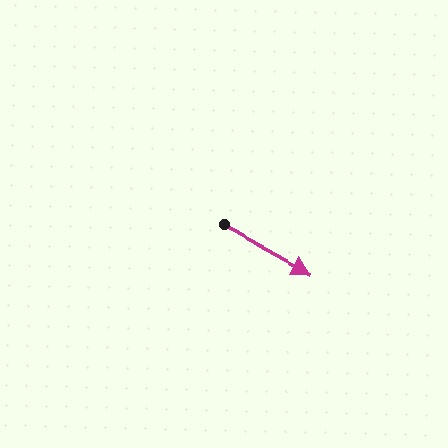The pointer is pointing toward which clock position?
Roughly 4 o'clock.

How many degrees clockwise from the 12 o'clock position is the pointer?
Approximately 119 degrees.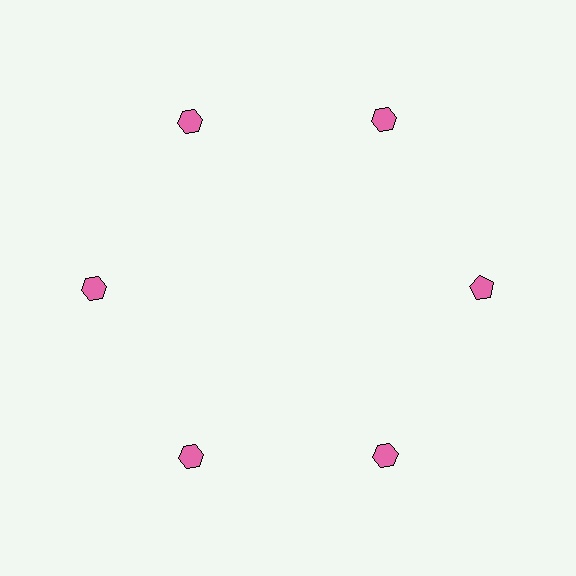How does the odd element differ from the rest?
It has a different shape: pentagon instead of hexagon.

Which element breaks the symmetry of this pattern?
The pink pentagon at roughly the 3 o'clock position breaks the symmetry. All other shapes are pink hexagons.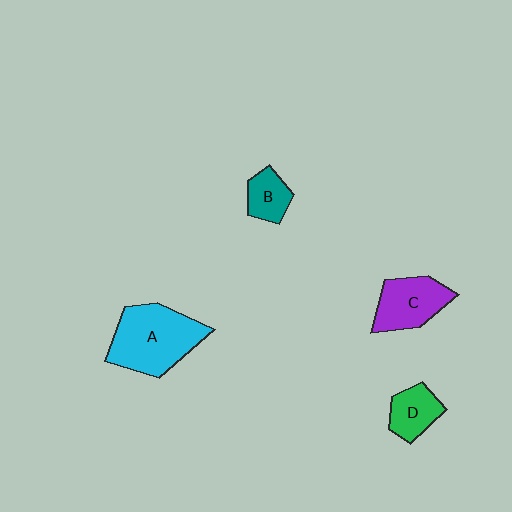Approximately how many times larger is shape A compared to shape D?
Approximately 2.3 times.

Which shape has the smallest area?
Shape B (teal).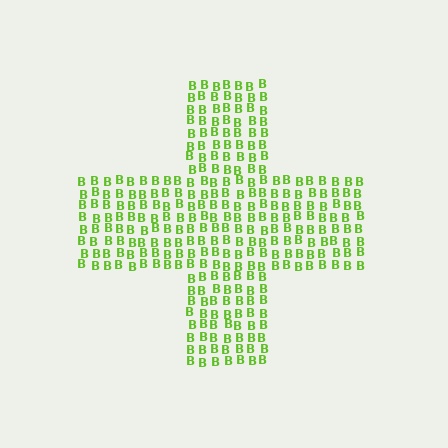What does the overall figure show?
The overall figure shows a cross.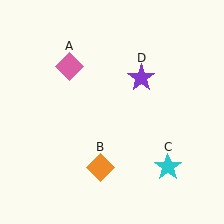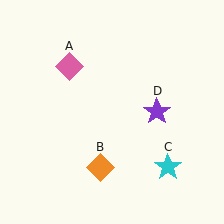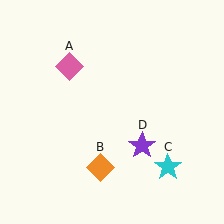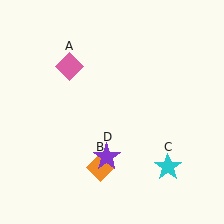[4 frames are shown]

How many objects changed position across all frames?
1 object changed position: purple star (object D).